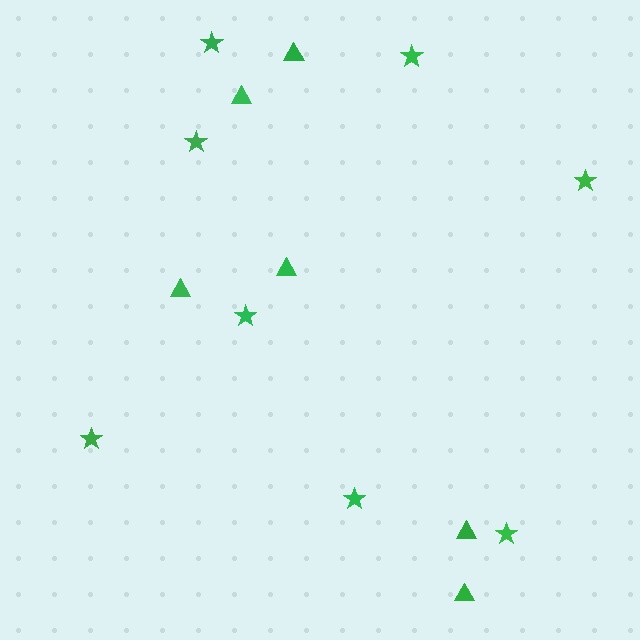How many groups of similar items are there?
There are 2 groups: one group of triangles (6) and one group of stars (8).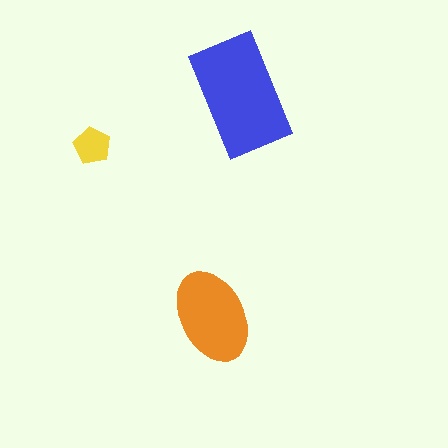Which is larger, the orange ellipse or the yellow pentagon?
The orange ellipse.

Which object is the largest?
The blue rectangle.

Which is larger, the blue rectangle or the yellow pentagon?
The blue rectangle.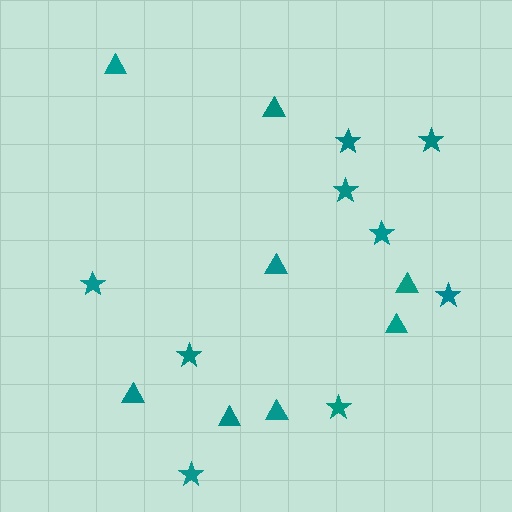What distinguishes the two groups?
There are 2 groups: one group of triangles (8) and one group of stars (9).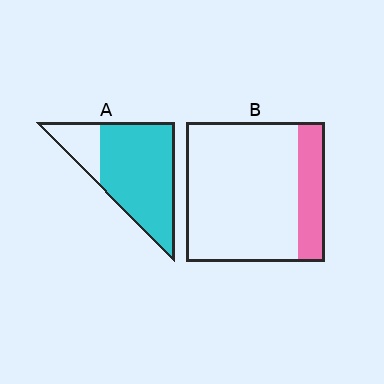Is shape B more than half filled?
No.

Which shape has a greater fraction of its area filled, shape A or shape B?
Shape A.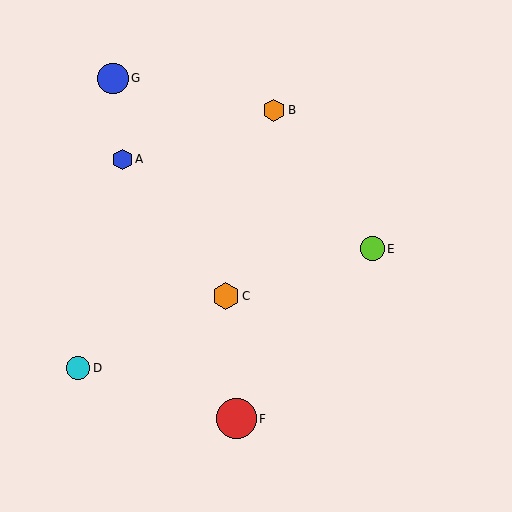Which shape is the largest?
The red circle (labeled F) is the largest.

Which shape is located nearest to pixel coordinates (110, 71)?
The blue circle (labeled G) at (113, 78) is nearest to that location.